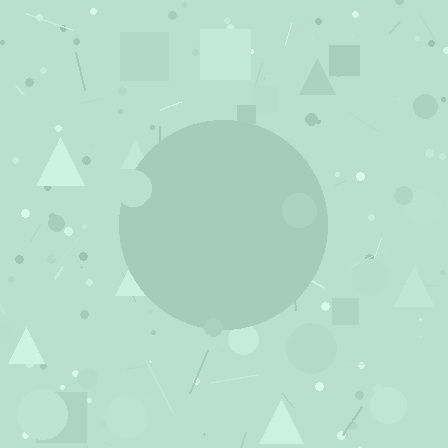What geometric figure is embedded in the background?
A circle is embedded in the background.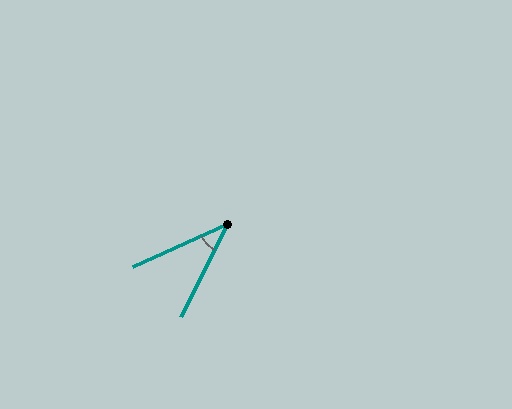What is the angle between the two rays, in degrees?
Approximately 39 degrees.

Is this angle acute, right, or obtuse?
It is acute.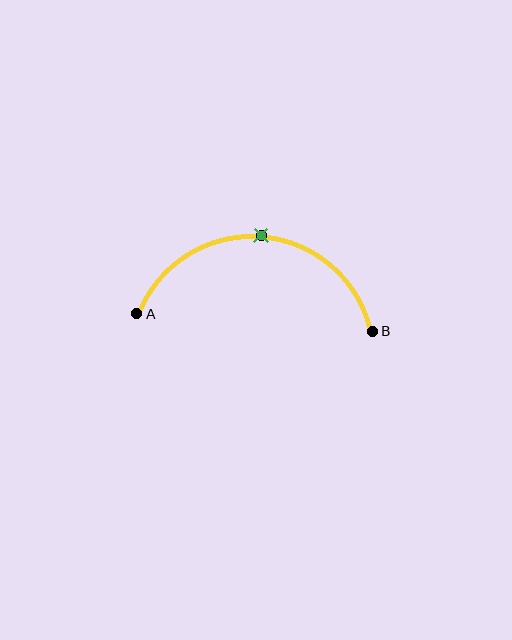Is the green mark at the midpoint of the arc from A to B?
Yes. The green mark lies on the arc at equal arc-length from both A and B — it is the arc midpoint.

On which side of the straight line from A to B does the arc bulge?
The arc bulges above the straight line connecting A and B.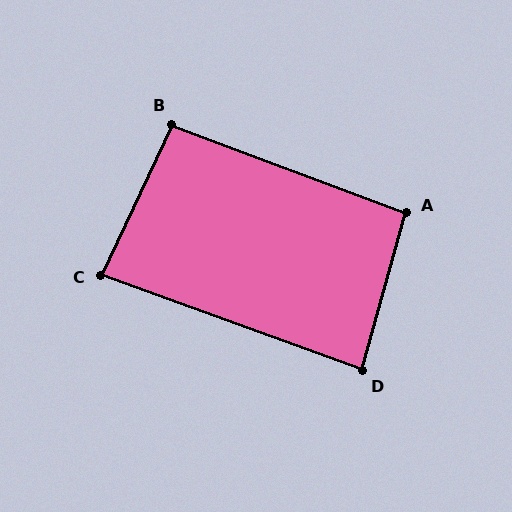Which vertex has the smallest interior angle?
C, at approximately 85 degrees.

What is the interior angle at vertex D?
Approximately 85 degrees (approximately right).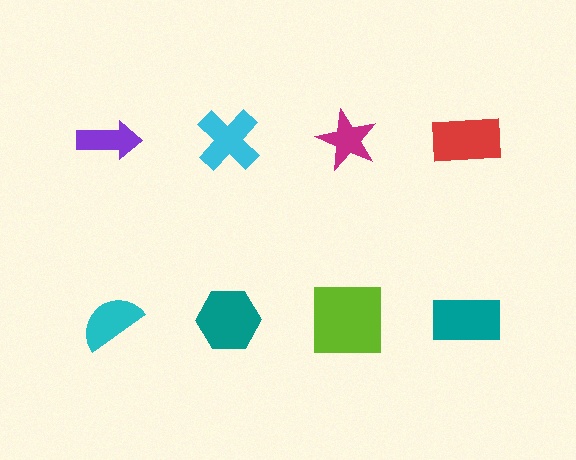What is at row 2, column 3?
A lime square.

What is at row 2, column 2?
A teal hexagon.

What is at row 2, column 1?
A cyan semicircle.